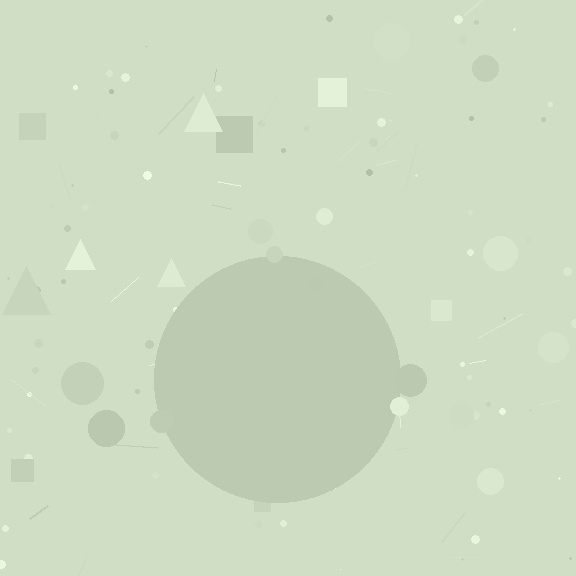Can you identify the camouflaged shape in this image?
The camouflaged shape is a circle.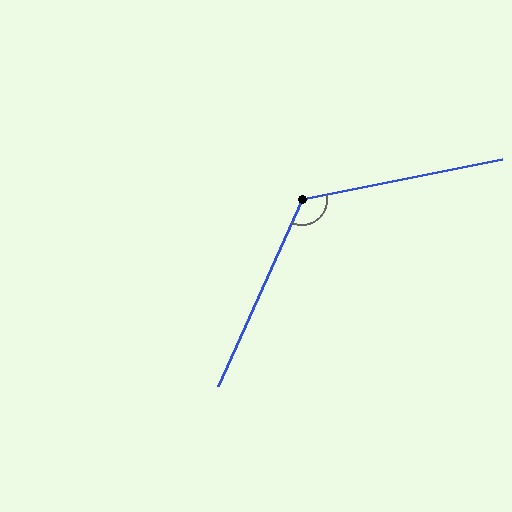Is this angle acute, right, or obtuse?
It is obtuse.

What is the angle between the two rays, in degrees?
Approximately 126 degrees.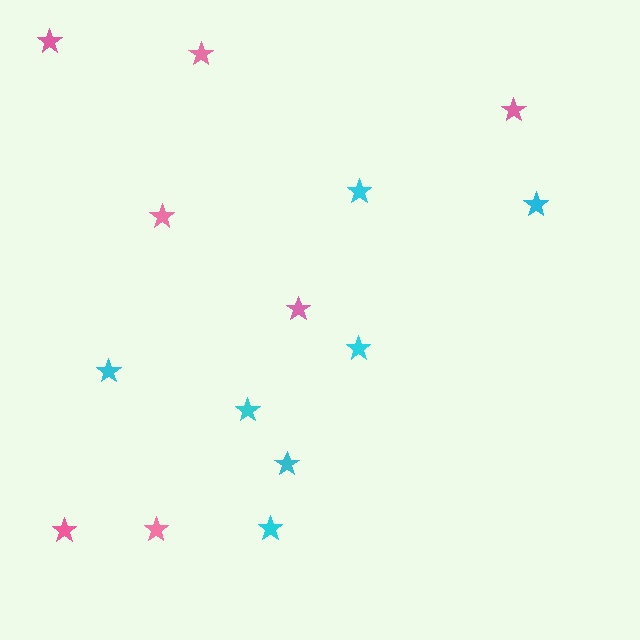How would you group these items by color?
There are 2 groups: one group of pink stars (7) and one group of cyan stars (7).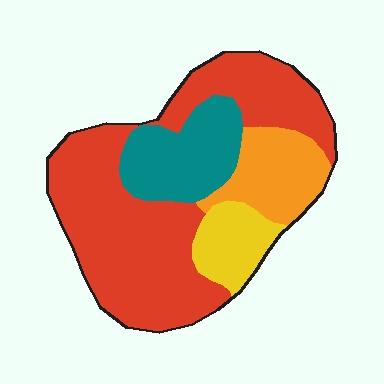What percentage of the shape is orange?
Orange covers about 15% of the shape.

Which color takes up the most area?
Red, at roughly 55%.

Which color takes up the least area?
Yellow, at roughly 10%.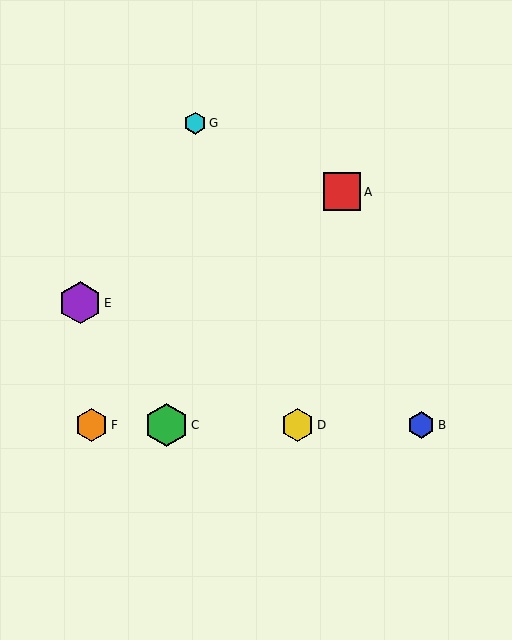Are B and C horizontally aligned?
Yes, both are at y≈425.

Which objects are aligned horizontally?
Objects B, C, D, F are aligned horizontally.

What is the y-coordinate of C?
Object C is at y≈425.